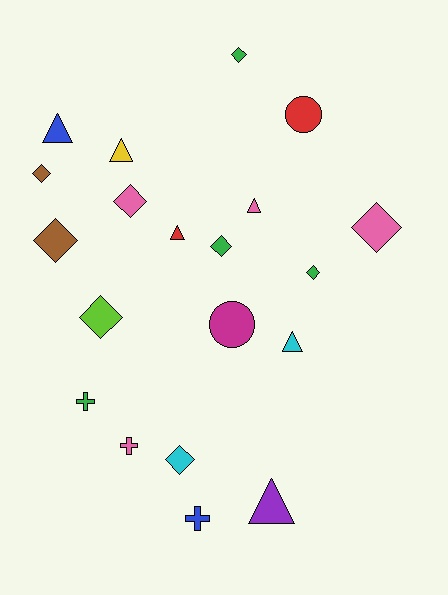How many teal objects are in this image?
There are no teal objects.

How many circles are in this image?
There are 2 circles.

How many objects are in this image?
There are 20 objects.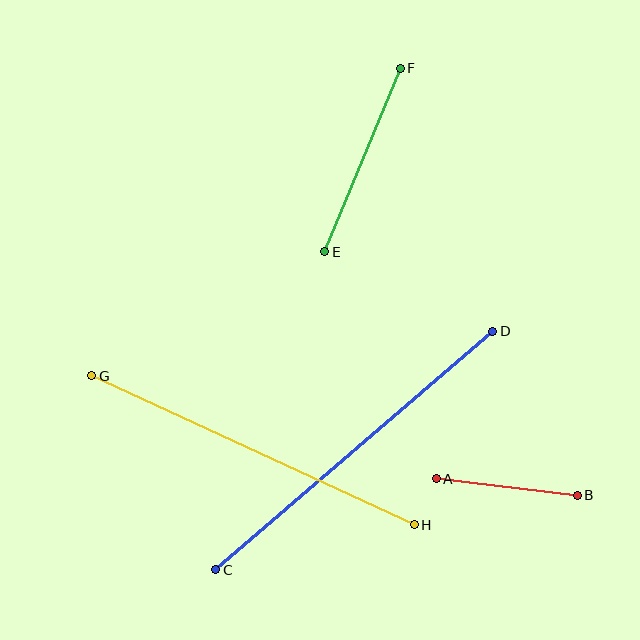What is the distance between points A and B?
The distance is approximately 142 pixels.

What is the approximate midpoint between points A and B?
The midpoint is at approximately (507, 487) pixels.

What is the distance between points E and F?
The distance is approximately 198 pixels.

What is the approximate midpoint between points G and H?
The midpoint is at approximately (253, 450) pixels.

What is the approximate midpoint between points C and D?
The midpoint is at approximately (354, 451) pixels.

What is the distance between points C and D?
The distance is approximately 366 pixels.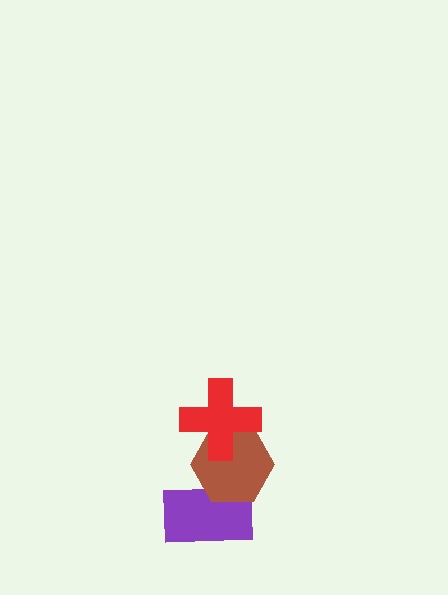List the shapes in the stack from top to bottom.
From top to bottom: the red cross, the brown hexagon, the purple rectangle.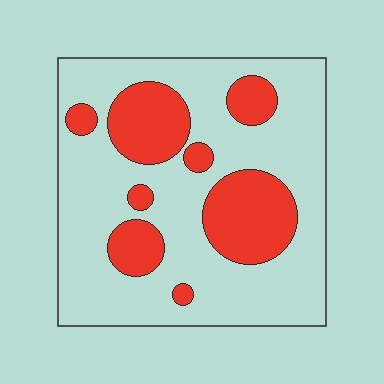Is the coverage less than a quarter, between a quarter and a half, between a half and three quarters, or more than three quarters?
Between a quarter and a half.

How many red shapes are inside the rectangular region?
8.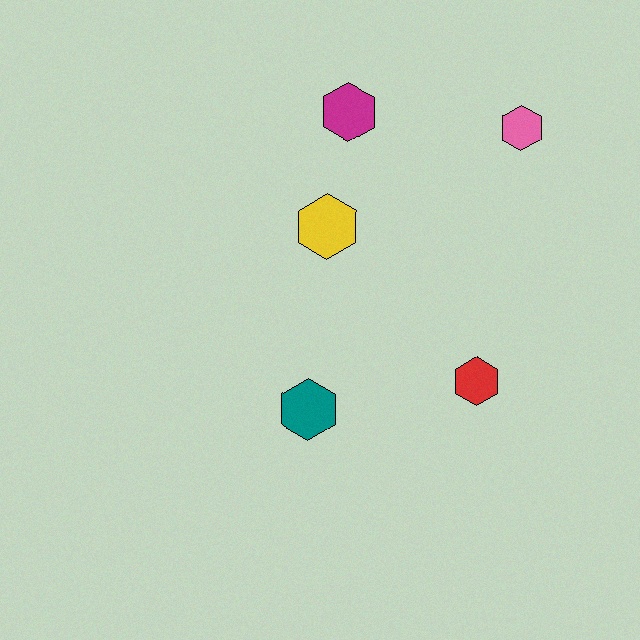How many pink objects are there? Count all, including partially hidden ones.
There is 1 pink object.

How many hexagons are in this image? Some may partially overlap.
There are 5 hexagons.